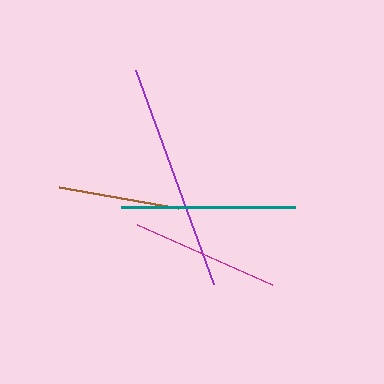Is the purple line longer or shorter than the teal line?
The purple line is longer than the teal line.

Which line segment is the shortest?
The brown line is the shortest at approximately 121 pixels.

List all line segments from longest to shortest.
From longest to shortest: purple, teal, magenta, brown.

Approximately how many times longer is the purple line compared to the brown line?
The purple line is approximately 1.9 times the length of the brown line.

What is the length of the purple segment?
The purple segment is approximately 228 pixels long.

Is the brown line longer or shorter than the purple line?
The purple line is longer than the brown line.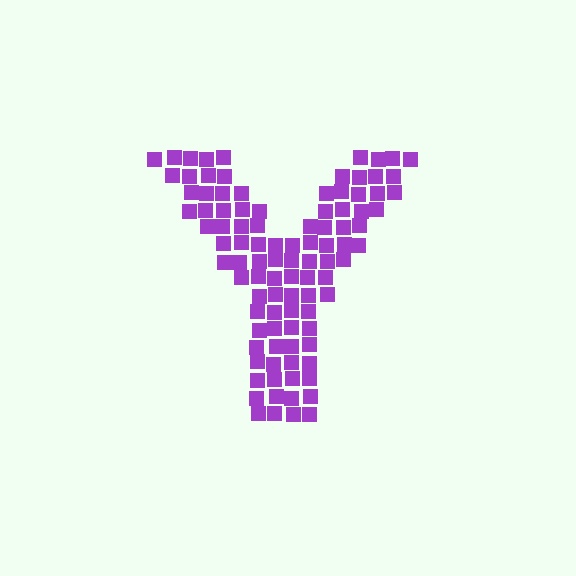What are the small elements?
The small elements are squares.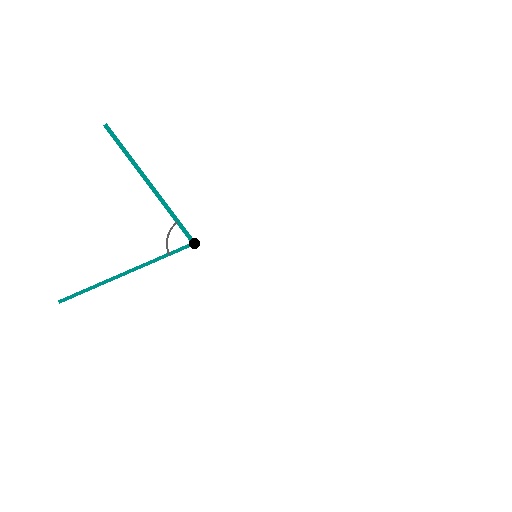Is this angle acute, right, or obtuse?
It is acute.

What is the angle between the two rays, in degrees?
Approximately 77 degrees.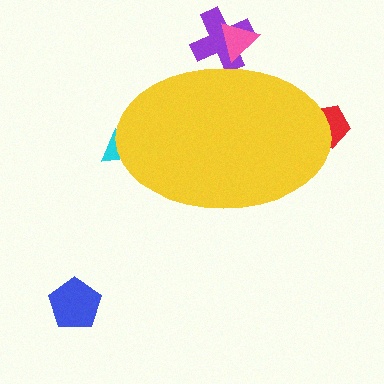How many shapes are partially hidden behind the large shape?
4 shapes are partially hidden.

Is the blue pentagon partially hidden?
No, the blue pentagon is fully visible.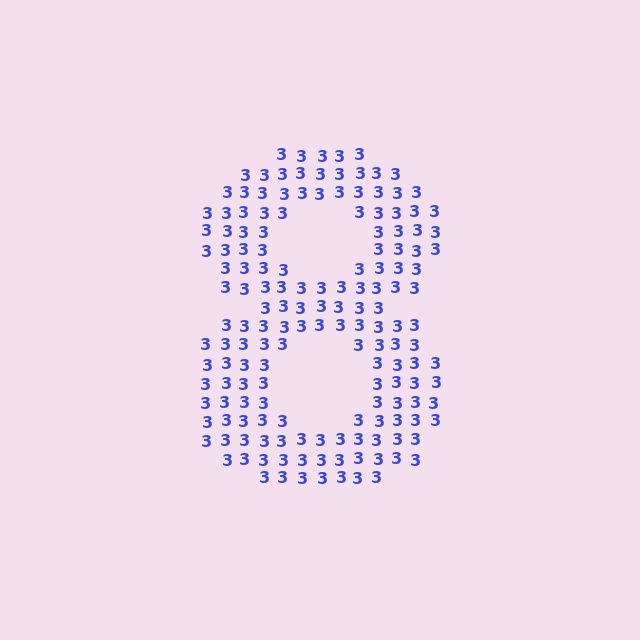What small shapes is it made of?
It is made of small digit 3's.